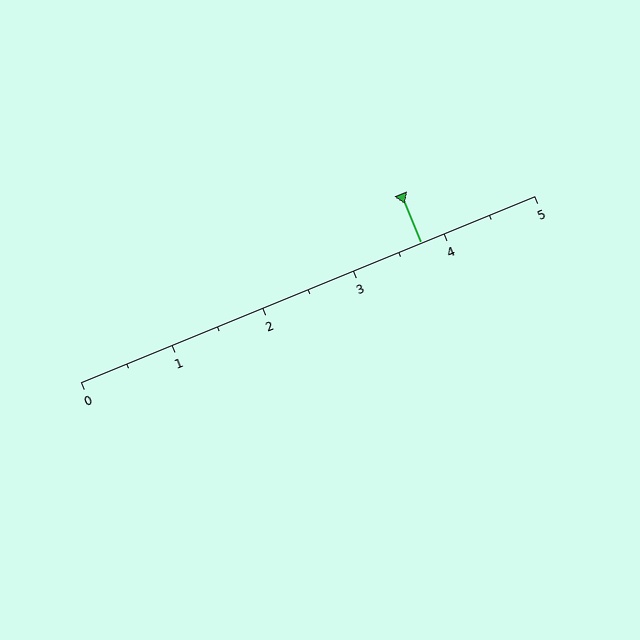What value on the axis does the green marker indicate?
The marker indicates approximately 3.8.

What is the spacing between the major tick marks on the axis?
The major ticks are spaced 1 apart.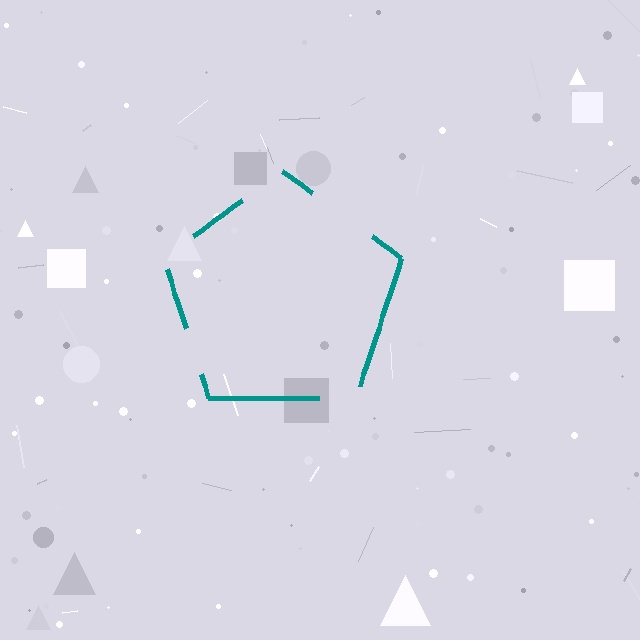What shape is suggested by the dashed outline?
The dashed outline suggests a pentagon.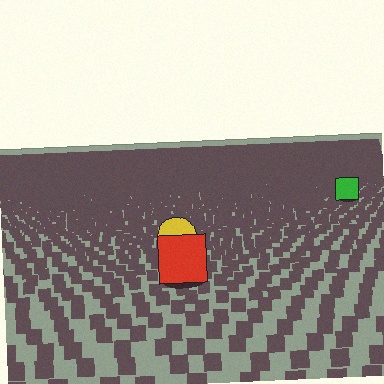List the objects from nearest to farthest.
From nearest to farthest: the red square, the yellow circle, the green square.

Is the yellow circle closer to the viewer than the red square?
No. The red square is closer — you can tell from the texture gradient: the ground texture is coarser near it.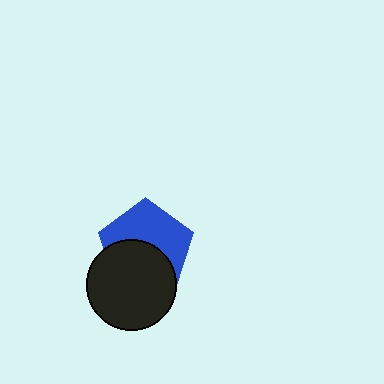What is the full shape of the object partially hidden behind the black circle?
The partially hidden object is a blue pentagon.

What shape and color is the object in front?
The object in front is a black circle.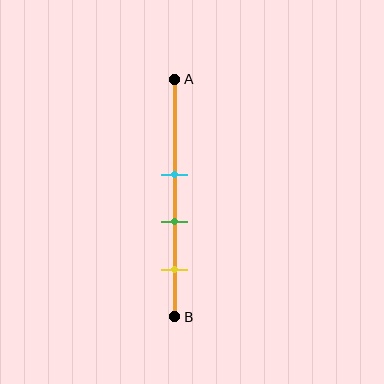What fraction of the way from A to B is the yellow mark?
The yellow mark is approximately 80% (0.8) of the way from A to B.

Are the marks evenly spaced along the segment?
Yes, the marks are approximately evenly spaced.